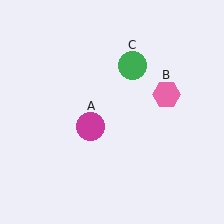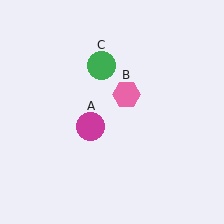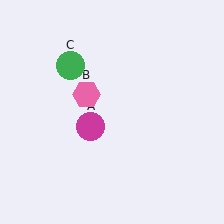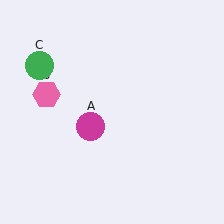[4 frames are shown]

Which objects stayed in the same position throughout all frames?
Magenta circle (object A) remained stationary.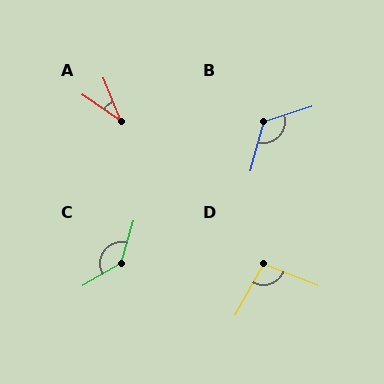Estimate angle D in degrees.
Approximately 97 degrees.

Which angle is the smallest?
A, at approximately 34 degrees.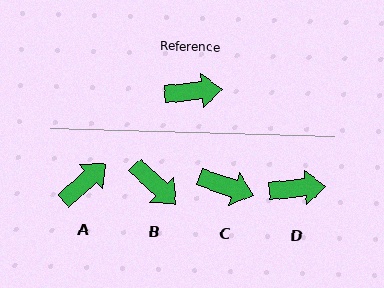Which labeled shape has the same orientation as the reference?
D.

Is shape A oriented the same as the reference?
No, it is off by about 37 degrees.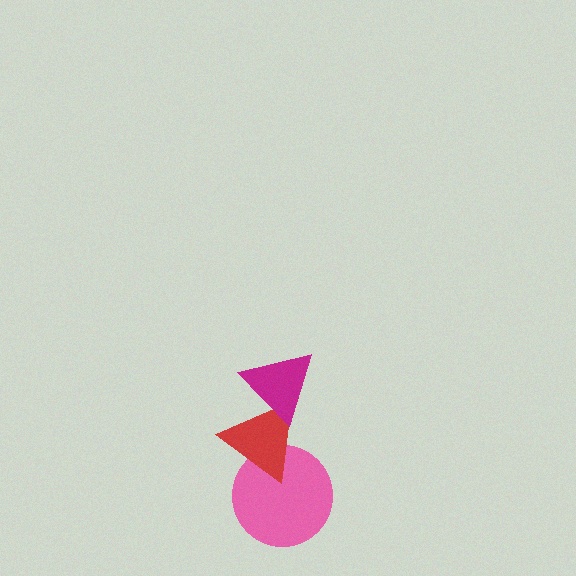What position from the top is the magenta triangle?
The magenta triangle is 1st from the top.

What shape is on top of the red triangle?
The magenta triangle is on top of the red triangle.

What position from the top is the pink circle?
The pink circle is 3rd from the top.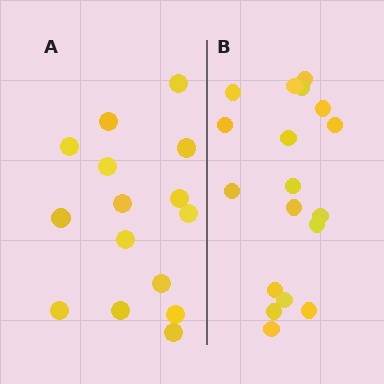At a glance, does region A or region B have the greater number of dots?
Region B (the right region) has more dots.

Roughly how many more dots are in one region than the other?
Region B has just a few more — roughly 2 or 3 more dots than region A.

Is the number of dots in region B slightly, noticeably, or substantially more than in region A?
Region B has only slightly more — the two regions are fairly close. The ratio is roughly 1.2 to 1.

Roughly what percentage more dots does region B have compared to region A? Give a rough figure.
About 20% more.